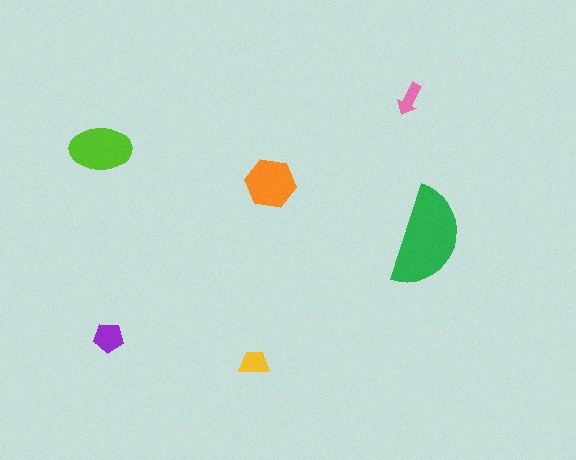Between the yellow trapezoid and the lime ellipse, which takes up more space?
The lime ellipse.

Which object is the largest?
The green semicircle.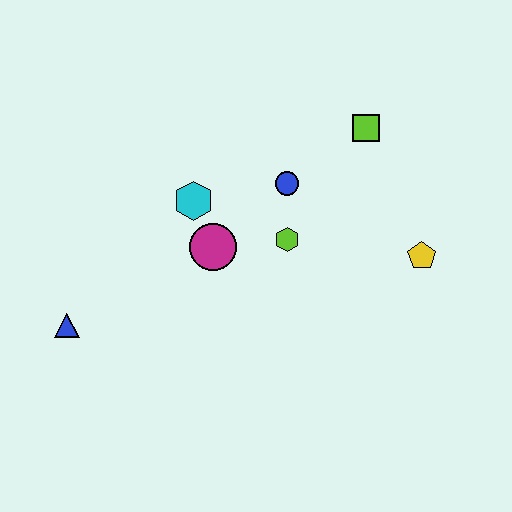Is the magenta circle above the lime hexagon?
No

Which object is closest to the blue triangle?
The magenta circle is closest to the blue triangle.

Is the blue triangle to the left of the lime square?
Yes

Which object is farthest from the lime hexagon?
The blue triangle is farthest from the lime hexagon.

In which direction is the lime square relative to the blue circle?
The lime square is to the right of the blue circle.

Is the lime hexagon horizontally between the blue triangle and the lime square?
Yes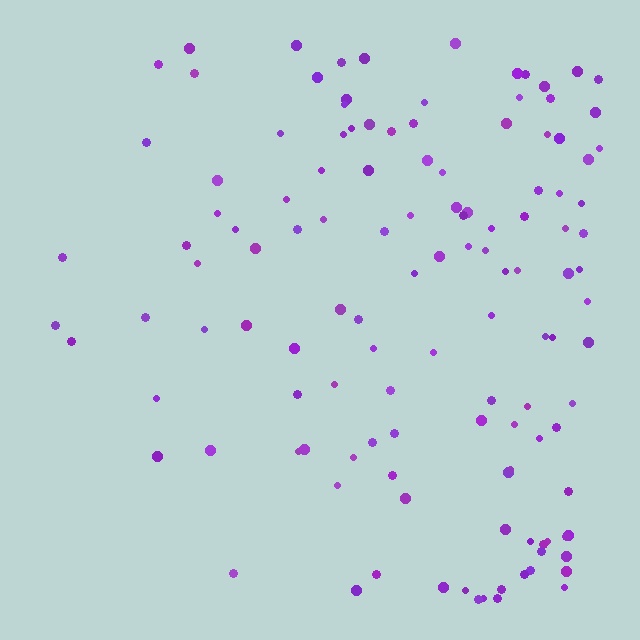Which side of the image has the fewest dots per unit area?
The left.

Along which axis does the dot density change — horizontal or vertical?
Horizontal.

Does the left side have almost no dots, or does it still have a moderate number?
Still a moderate number, just noticeably fewer than the right.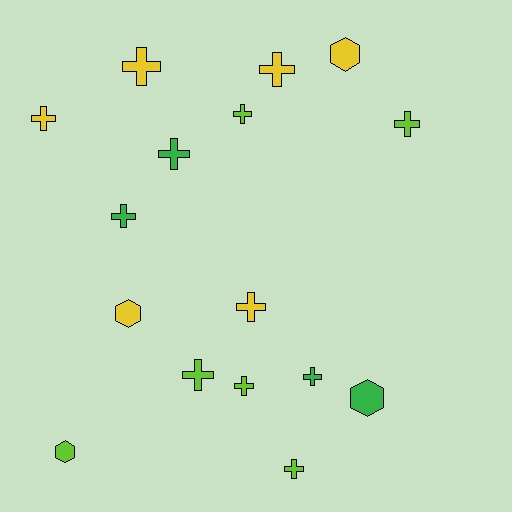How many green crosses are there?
There are 3 green crosses.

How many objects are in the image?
There are 16 objects.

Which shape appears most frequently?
Cross, with 12 objects.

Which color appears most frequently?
Yellow, with 6 objects.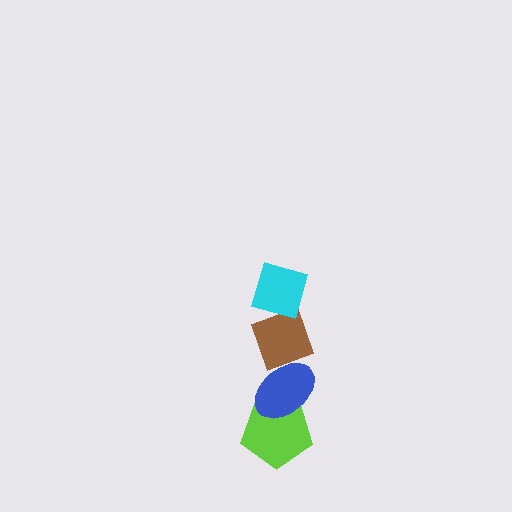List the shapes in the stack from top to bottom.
From top to bottom: the cyan diamond, the brown diamond, the blue ellipse, the lime pentagon.